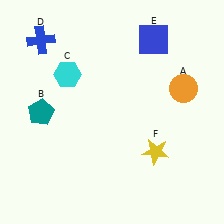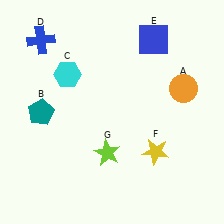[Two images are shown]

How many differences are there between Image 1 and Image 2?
There is 1 difference between the two images.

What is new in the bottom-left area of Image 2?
A lime star (G) was added in the bottom-left area of Image 2.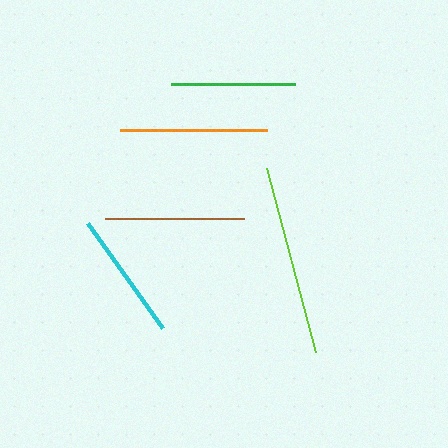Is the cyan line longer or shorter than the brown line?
The brown line is longer than the cyan line.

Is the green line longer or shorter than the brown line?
The brown line is longer than the green line.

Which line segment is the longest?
The lime line is the longest at approximately 190 pixels.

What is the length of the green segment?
The green segment is approximately 124 pixels long.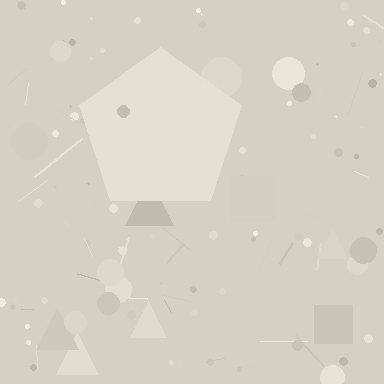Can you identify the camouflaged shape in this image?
The camouflaged shape is a pentagon.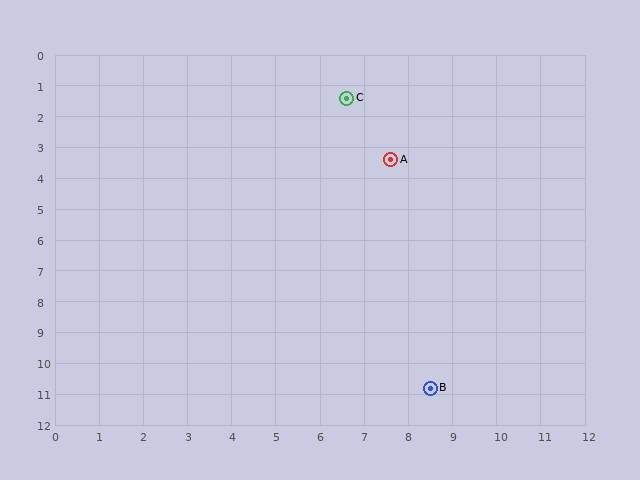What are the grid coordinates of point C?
Point C is at approximately (6.6, 1.4).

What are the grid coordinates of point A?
Point A is at approximately (7.6, 3.4).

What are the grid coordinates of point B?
Point B is at approximately (8.5, 10.8).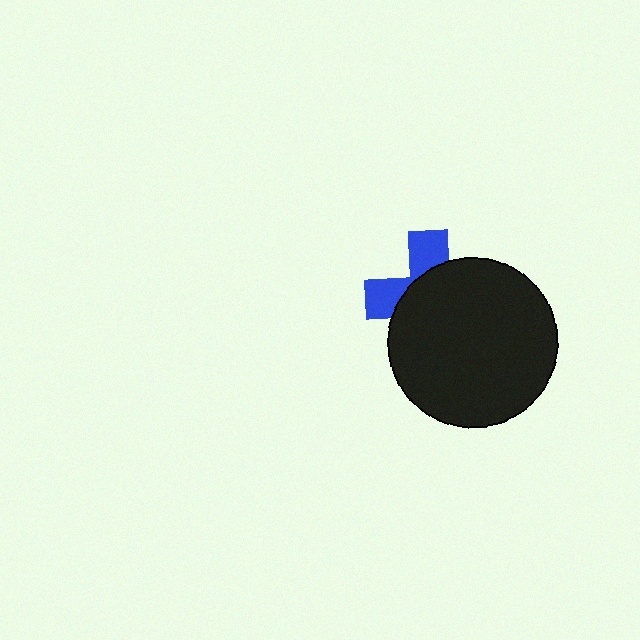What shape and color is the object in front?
The object in front is a black circle.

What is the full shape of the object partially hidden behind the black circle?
The partially hidden object is a blue cross.